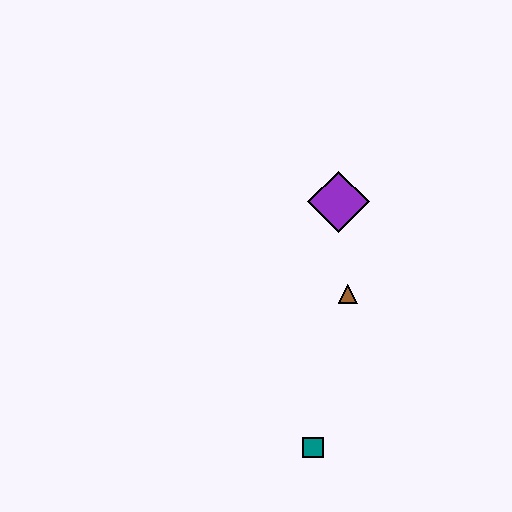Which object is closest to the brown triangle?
The purple diamond is closest to the brown triangle.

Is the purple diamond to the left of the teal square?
No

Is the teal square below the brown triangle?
Yes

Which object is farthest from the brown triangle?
The teal square is farthest from the brown triangle.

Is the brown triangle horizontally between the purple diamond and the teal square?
No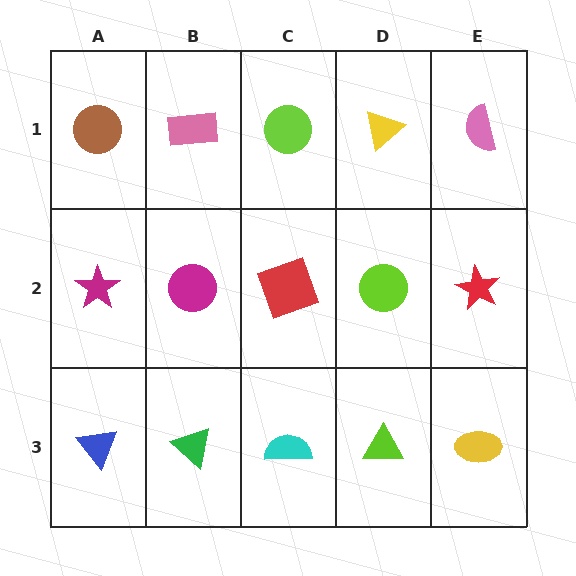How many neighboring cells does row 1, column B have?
3.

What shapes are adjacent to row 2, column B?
A pink rectangle (row 1, column B), a green triangle (row 3, column B), a magenta star (row 2, column A), a red square (row 2, column C).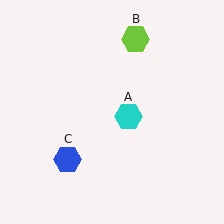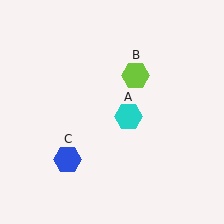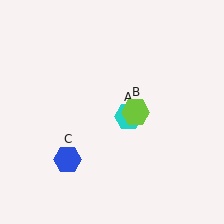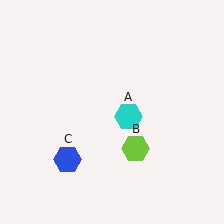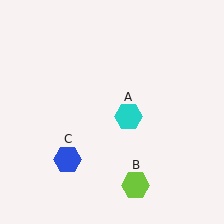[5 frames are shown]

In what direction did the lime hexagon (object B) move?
The lime hexagon (object B) moved down.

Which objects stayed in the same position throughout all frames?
Cyan hexagon (object A) and blue hexagon (object C) remained stationary.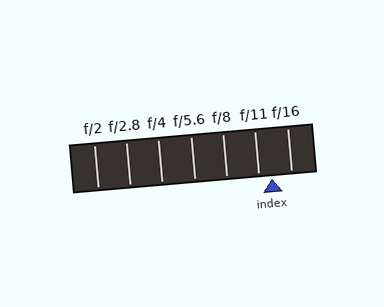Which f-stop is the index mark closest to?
The index mark is closest to f/11.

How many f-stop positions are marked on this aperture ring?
There are 7 f-stop positions marked.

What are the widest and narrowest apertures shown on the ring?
The widest aperture shown is f/2 and the narrowest is f/16.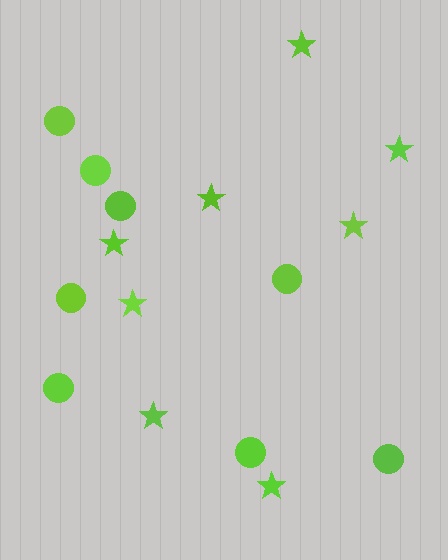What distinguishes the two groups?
There are 2 groups: one group of circles (8) and one group of stars (8).